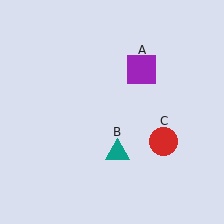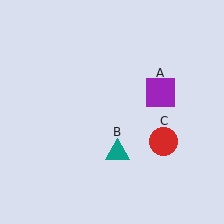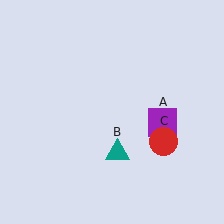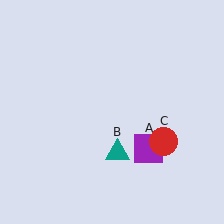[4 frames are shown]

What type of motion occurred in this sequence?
The purple square (object A) rotated clockwise around the center of the scene.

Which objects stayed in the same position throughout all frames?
Teal triangle (object B) and red circle (object C) remained stationary.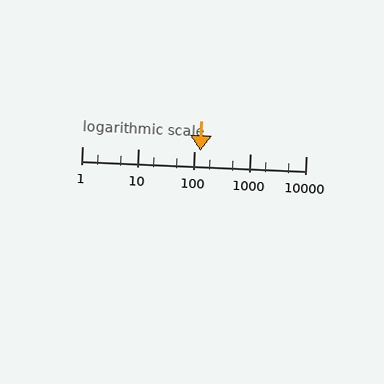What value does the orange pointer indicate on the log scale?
The pointer indicates approximately 130.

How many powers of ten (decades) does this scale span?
The scale spans 4 decades, from 1 to 10000.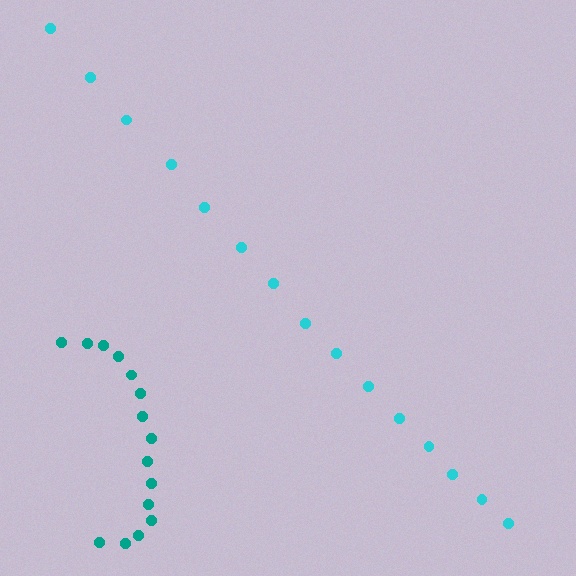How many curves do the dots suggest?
There are 2 distinct paths.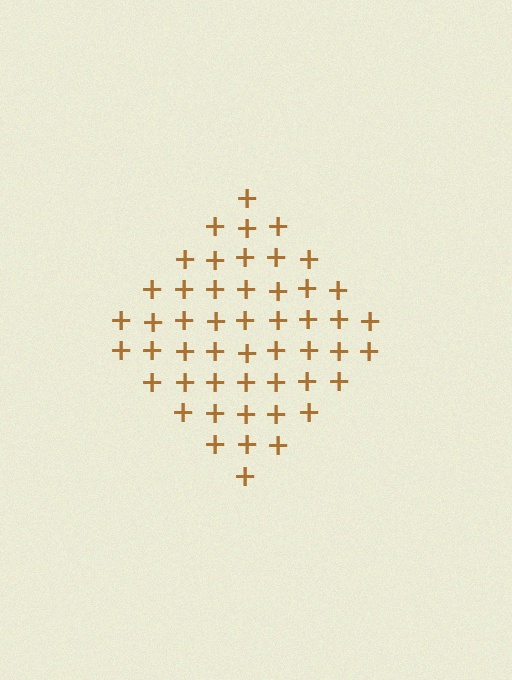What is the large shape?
The large shape is a diamond.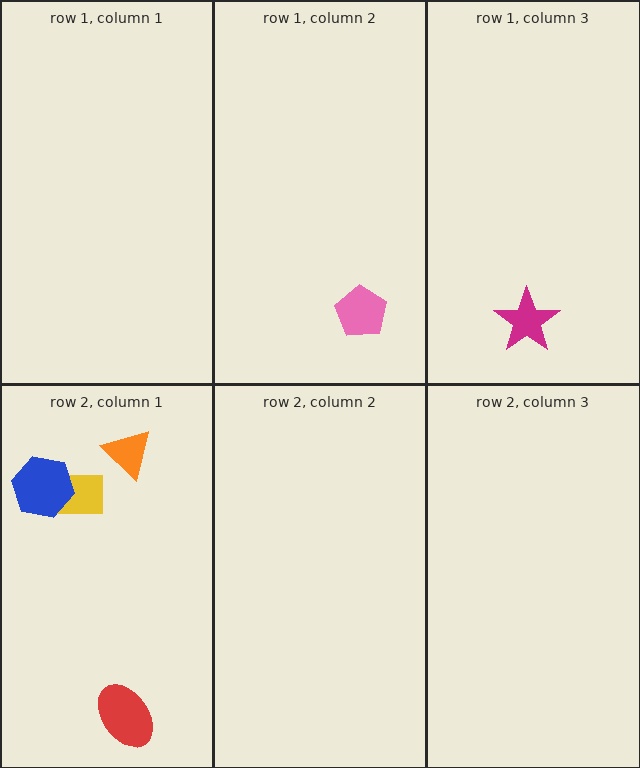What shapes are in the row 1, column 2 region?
The pink pentagon.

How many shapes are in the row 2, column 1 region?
4.